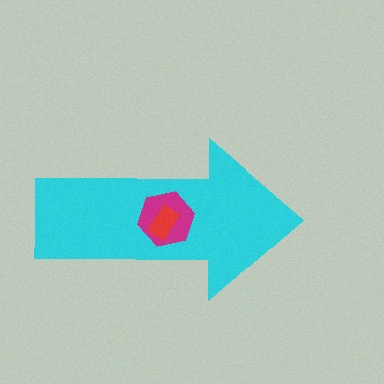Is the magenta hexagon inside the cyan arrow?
Yes.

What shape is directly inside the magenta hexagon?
The red rectangle.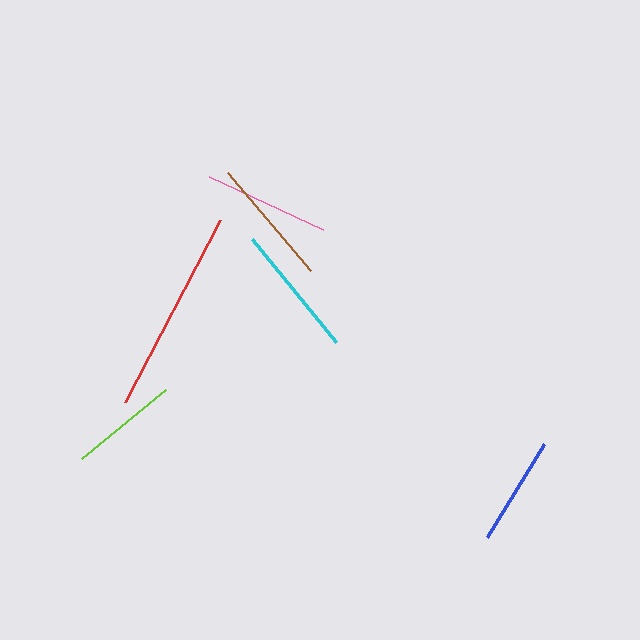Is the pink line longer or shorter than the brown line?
The brown line is longer than the pink line.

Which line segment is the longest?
The red line is the longest at approximately 206 pixels.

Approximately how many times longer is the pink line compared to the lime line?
The pink line is approximately 1.2 times the length of the lime line.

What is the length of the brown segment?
The brown segment is approximately 129 pixels long.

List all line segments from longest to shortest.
From longest to shortest: red, cyan, brown, pink, blue, lime.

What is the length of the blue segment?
The blue segment is approximately 109 pixels long.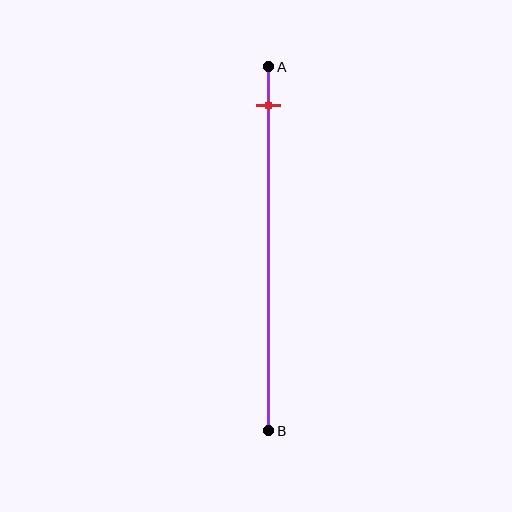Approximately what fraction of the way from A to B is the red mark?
The red mark is approximately 10% of the way from A to B.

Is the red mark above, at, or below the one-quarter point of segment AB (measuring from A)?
The red mark is above the one-quarter point of segment AB.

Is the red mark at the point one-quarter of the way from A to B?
No, the mark is at about 10% from A, not at the 25% one-quarter point.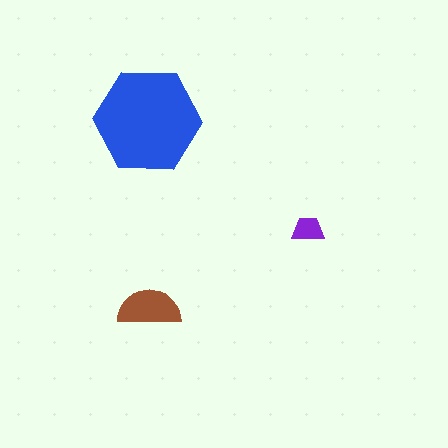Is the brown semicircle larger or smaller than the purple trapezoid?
Larger.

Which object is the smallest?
The purple trapezoid.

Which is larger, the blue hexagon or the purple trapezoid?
The blue hexagon.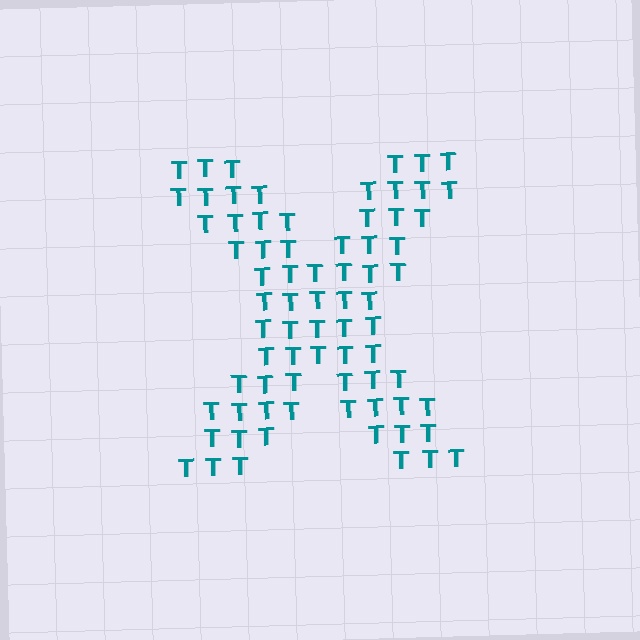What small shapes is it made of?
It is made of small letter T's.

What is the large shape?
The large shape is the letter X.